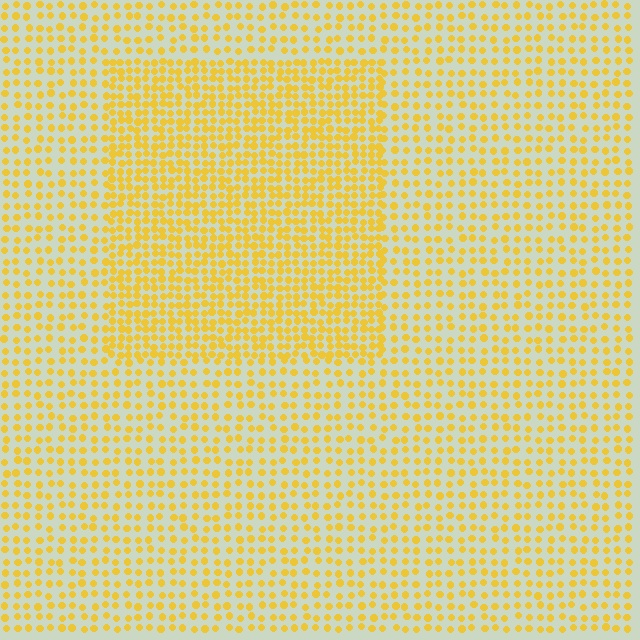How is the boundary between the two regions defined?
The boundary is defined by a change in element density (approximately 1.8x ratio). All elements are the same color, size, and shape.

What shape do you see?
I see a rectangle.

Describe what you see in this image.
The image contains small yellow elements arranged at two different densities. A rectangle-shaped region is visible where the elements are more densely packed than the surrounding area.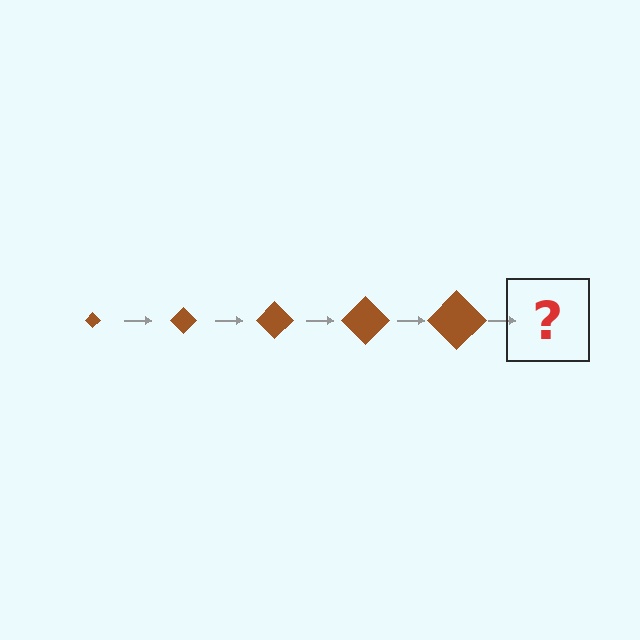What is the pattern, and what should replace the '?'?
The pattern is that the diamond gets progressively larger each step. The '?' should be a brown diamond, larger than the previous one.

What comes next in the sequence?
The next element should be a brown diamond, larger than the previous one.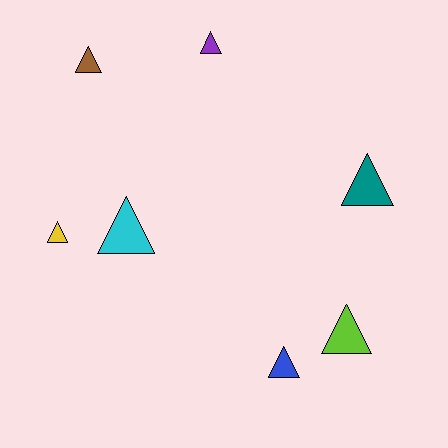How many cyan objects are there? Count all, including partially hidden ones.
There is 1 cyan object.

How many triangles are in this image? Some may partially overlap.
There are 7 triangles.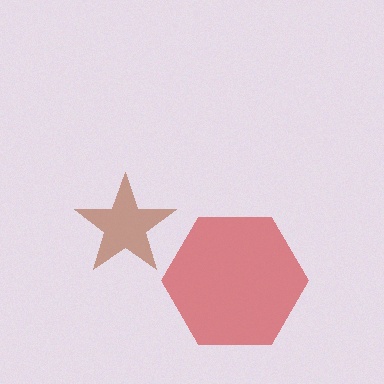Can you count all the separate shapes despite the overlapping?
Yes, there are 2 separate shapes.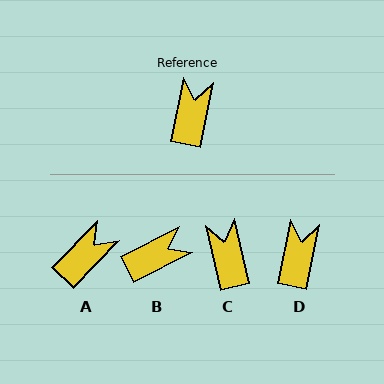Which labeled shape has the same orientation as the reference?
D.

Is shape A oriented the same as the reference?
No, it is off by about 32 degrees.